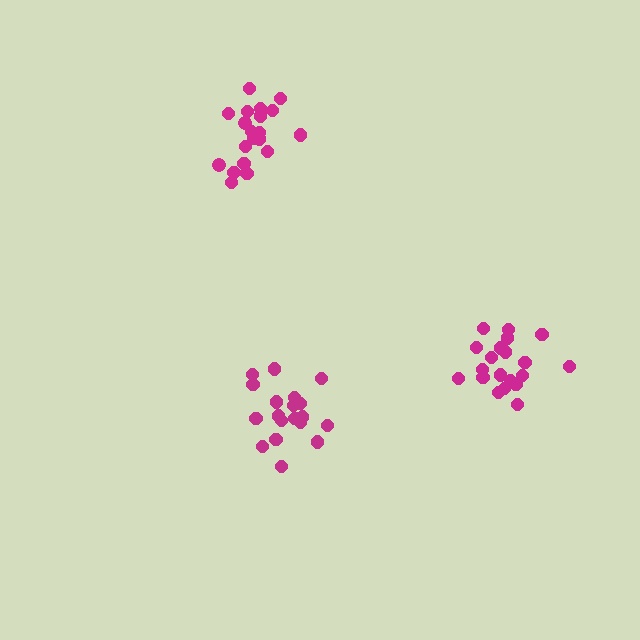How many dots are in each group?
Group 1: 19 dots, Group 2: 20 dots, Group 3: 20 dots (59 total).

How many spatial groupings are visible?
There are 3 spatial groupings.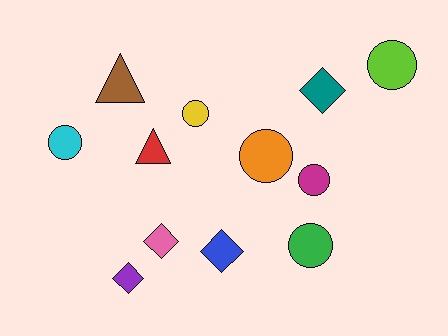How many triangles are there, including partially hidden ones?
There are 2 triangles.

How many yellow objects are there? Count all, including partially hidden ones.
There is 1 yellow object.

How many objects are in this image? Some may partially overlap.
There are 12 objects.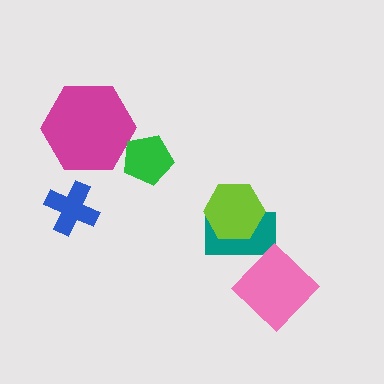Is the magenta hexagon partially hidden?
Yes, it is partially covered by another shape.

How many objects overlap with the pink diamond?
0 objects overlap with the pink diamond.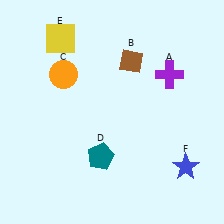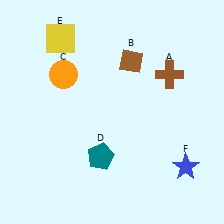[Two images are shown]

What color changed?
The cross (A) changed from purple in Image 1 to brown in Image 2.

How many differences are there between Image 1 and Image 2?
There is 1 difference between the two images.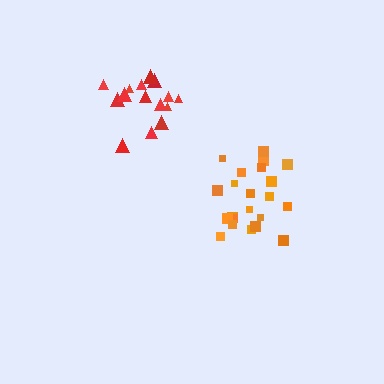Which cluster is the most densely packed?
Orange.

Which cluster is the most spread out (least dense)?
Red.